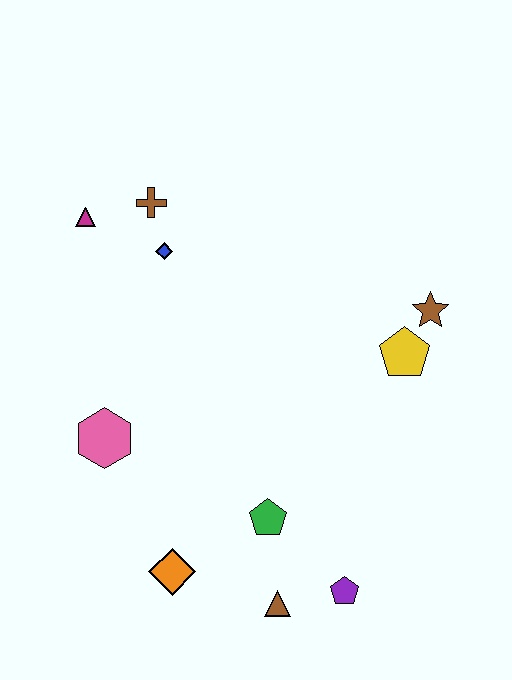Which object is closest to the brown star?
The yellow pentagon is closest to the brown star.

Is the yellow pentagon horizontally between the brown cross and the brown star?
Yes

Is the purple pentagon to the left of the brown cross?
No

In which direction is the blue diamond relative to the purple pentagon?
The blue diamond is above the purple pentagon.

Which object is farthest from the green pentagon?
The magenta triangle is farthest from the green pentagon.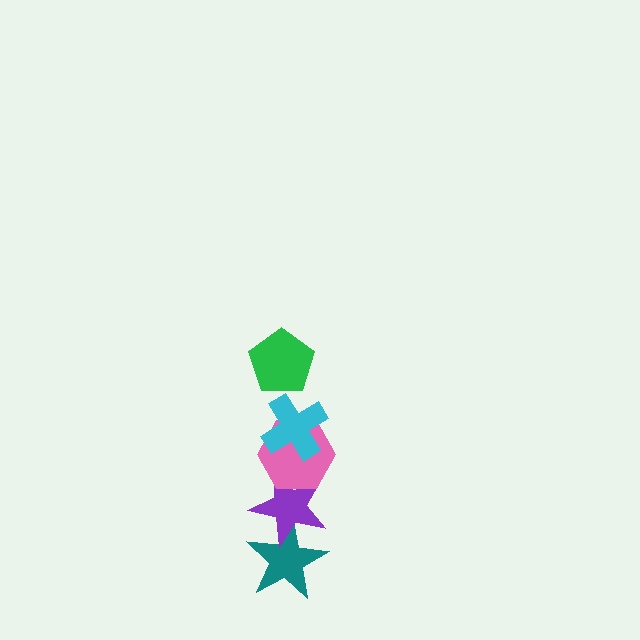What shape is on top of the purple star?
The pink hexagon is on top of the purple star.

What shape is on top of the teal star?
The purple star is on top of the teal star.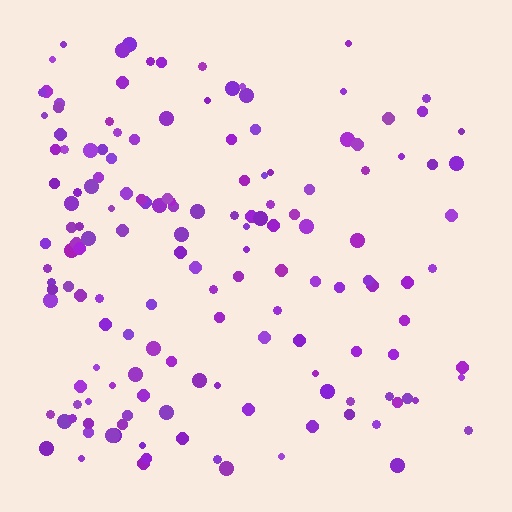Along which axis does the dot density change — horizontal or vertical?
Horizontal.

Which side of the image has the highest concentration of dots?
The left.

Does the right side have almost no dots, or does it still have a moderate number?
Still a moderate number, just noticeably fewer than the left.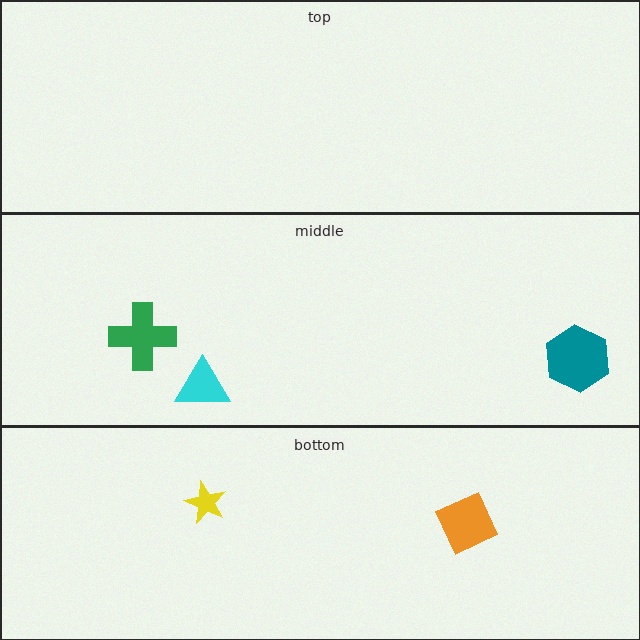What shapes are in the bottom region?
The orange diamond, the yellow star.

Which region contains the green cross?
The middle region.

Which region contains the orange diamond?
The bottom region.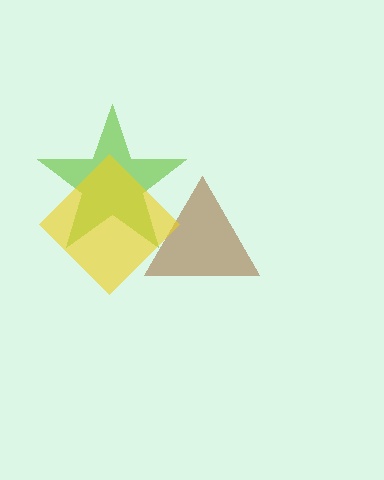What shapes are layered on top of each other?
The layered shapes are: a lime star, a brown triangle, a yellow diamond.